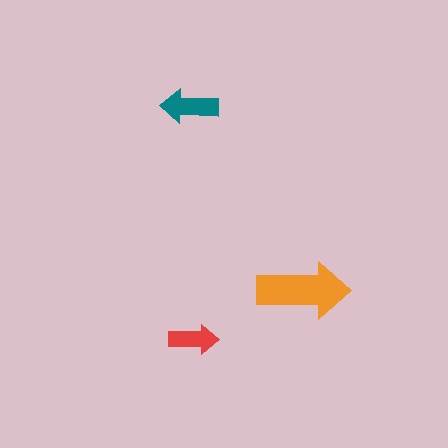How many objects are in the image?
There are 3 objects in the image.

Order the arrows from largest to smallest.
the orange one, the teal one, the red one.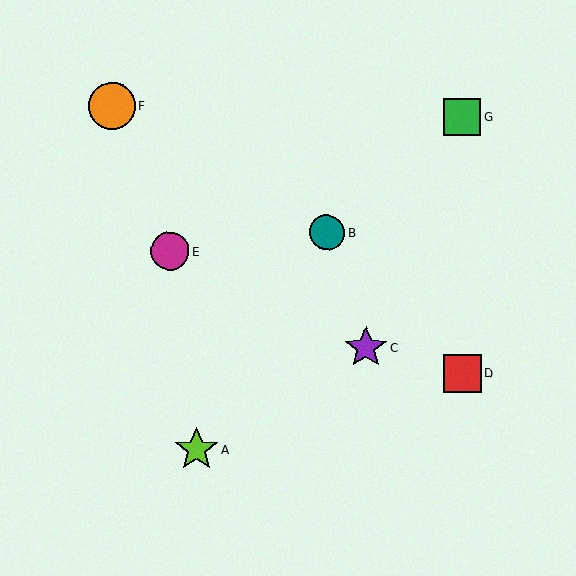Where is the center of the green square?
The center of the green square is at (463, 117).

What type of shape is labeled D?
Shape D is a red square.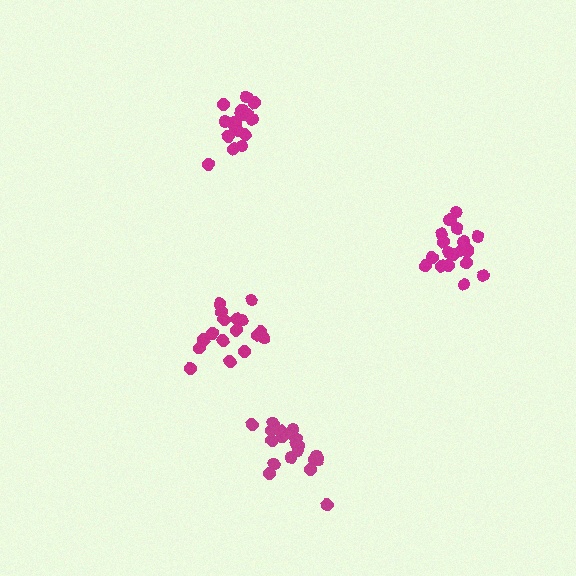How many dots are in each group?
Group 1: 20 dots, Group 2: 20 dots, Group 3: 21 dots, Group 4: 17 dots (78 total).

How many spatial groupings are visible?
There are 4 spatial groupings.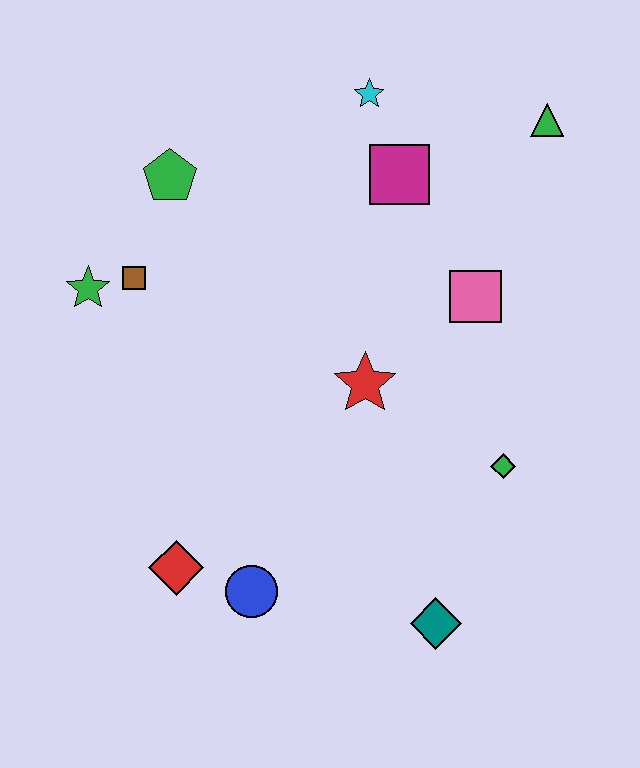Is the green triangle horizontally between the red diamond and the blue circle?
No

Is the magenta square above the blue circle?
Yes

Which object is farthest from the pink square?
The red diamond is farthest from the pink square.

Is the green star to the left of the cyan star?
Yes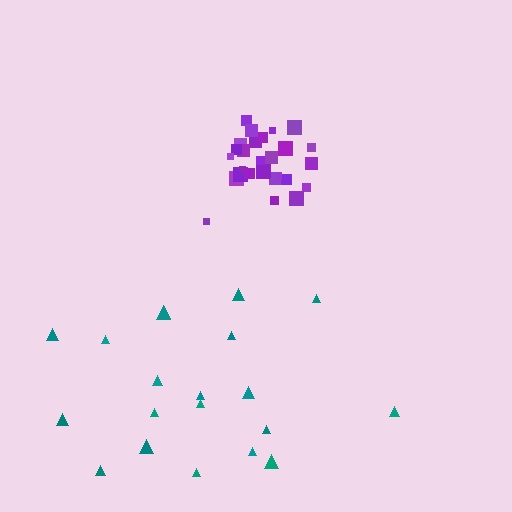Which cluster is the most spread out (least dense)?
Teal.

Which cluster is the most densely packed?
Purple.